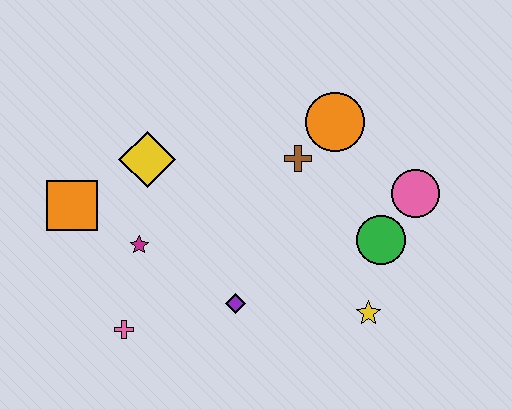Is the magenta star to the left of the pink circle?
Yes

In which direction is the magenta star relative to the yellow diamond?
The magenta star is below the yellow diamond.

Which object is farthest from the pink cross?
The pink circle is farthest from the pink cross.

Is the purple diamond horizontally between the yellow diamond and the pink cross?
No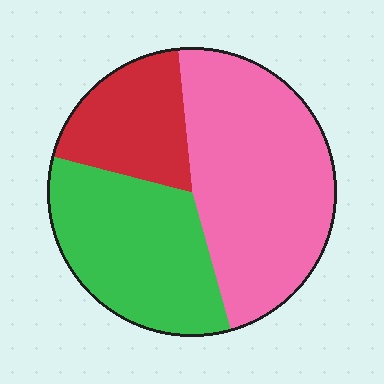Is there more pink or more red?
Pink.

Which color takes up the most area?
Pink, at roughly 45%.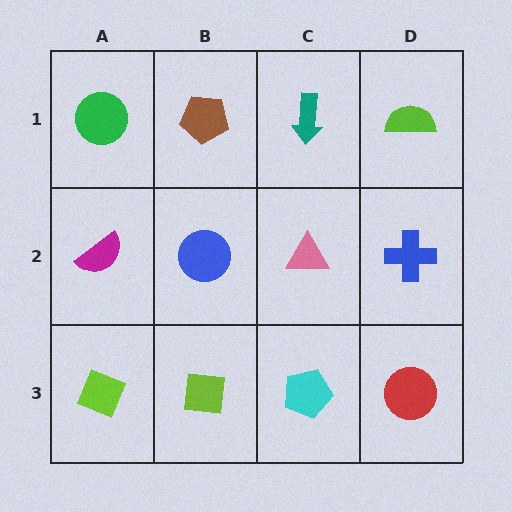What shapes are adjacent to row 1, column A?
A magenta semicircle (row 2, column A), a brown pentagon (row 1, column B).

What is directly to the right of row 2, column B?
A pink triangle.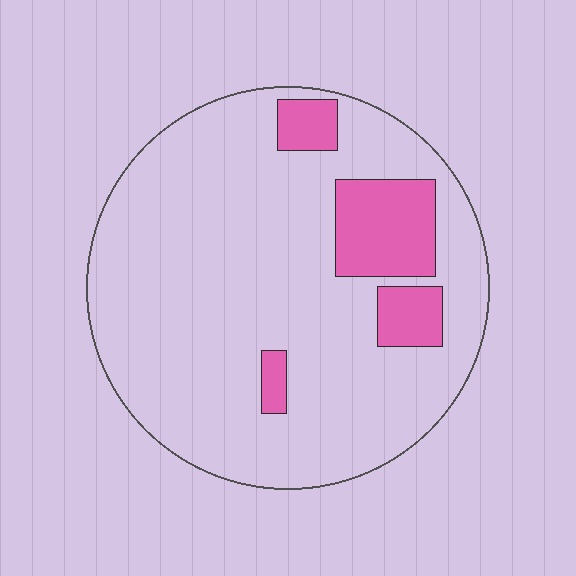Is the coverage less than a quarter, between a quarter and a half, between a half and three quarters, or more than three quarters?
Less than a quarter.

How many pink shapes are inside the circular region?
4.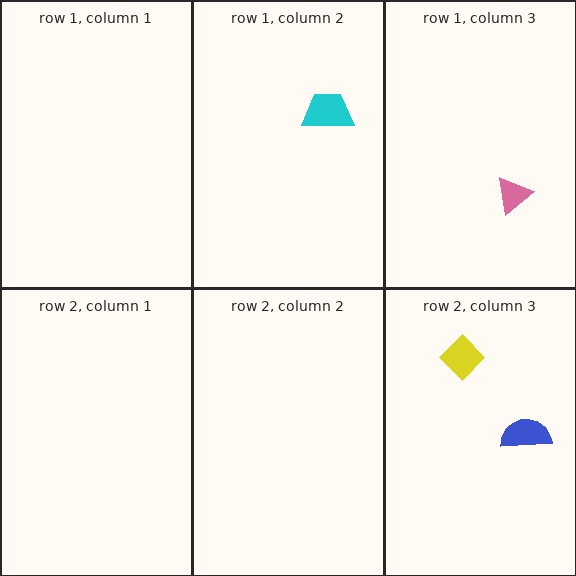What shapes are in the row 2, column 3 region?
The blue semicircle, the yellow diamond.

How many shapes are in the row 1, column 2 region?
1.